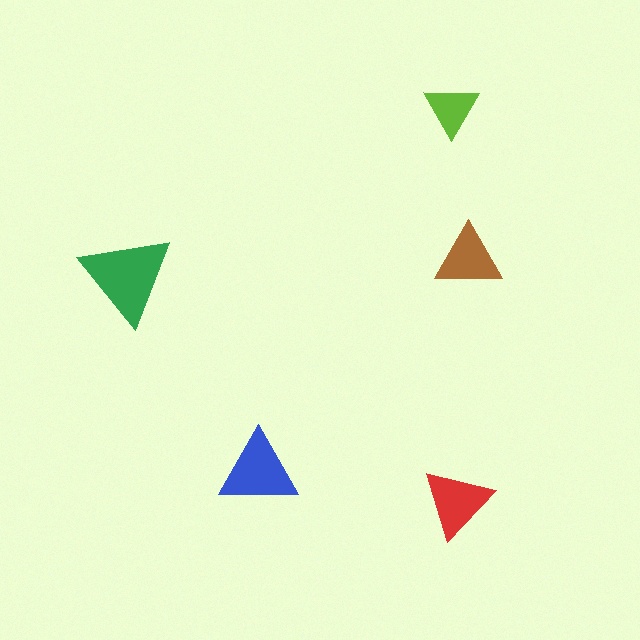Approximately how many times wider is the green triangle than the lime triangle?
About 1.5 times wider.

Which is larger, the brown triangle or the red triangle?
The red one.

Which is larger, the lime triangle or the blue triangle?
The blue one.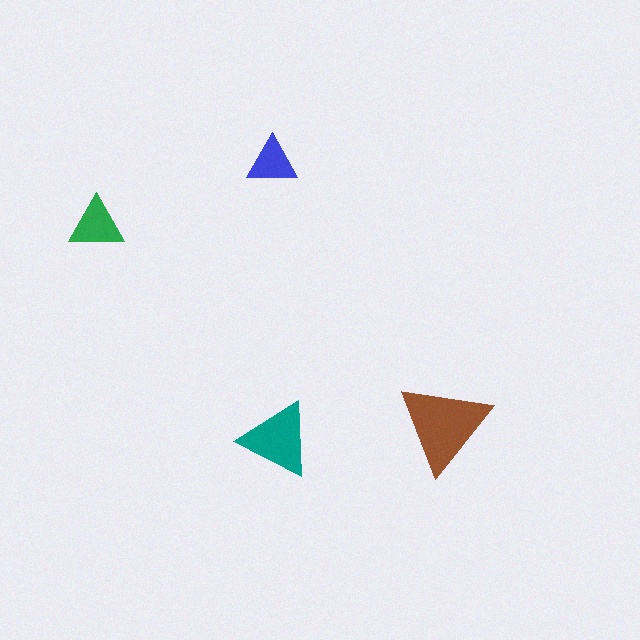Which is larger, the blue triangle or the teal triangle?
The teal one.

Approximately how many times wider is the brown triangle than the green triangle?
About 1.5 times wider.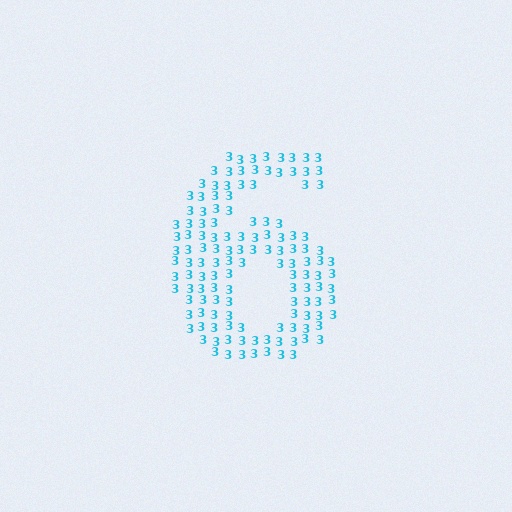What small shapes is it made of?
It is made of small digit 3's.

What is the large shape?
The large shape is the digit 6.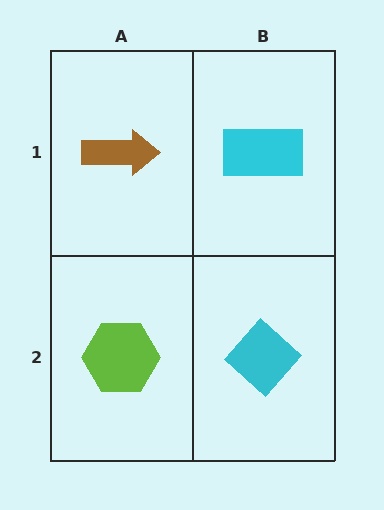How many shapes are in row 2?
2 shapes.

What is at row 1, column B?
A cyan rectangle.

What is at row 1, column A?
A brown arrow.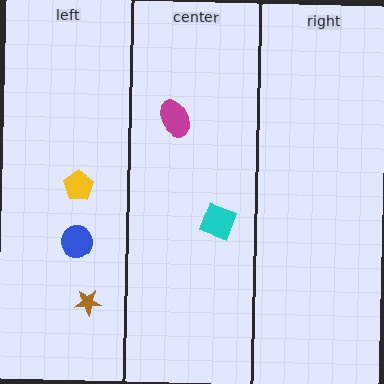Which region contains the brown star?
The left region.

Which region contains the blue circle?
The left region.